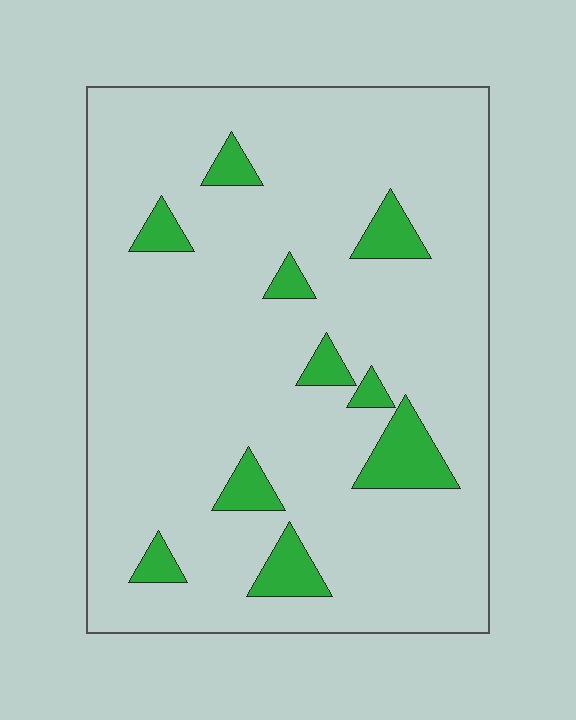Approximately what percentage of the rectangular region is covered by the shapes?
Approximately 10%.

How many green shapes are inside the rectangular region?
10.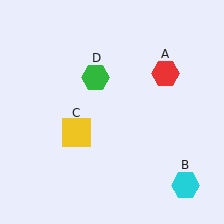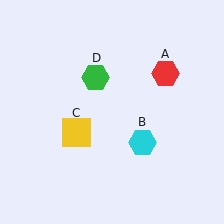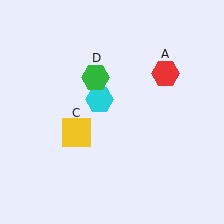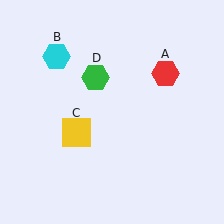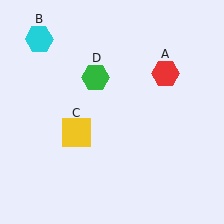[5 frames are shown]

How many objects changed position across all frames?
1 object changed position: cyan hexagon (object B).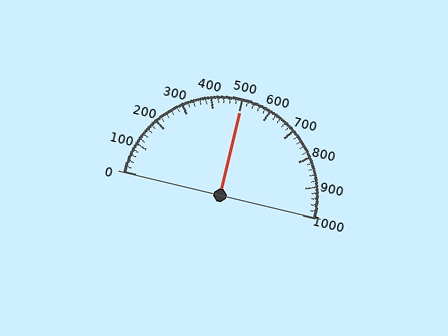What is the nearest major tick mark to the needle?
The nearest major tick mark is 500.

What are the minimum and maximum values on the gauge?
The gauge ranges from 0 to 1000.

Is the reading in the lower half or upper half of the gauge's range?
The reading is in the upper half of the range (0 to 1000).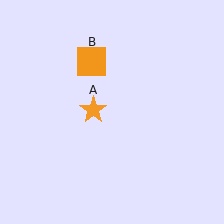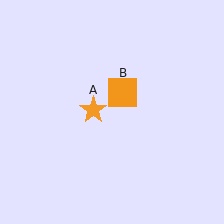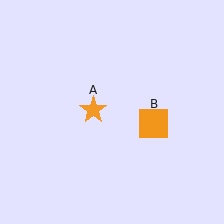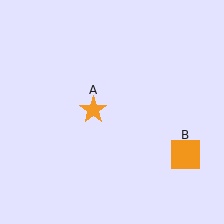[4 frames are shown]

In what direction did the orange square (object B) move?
The orange square (object B) moved down and to the right.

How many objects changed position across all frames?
1 object changed position: orange square (object B).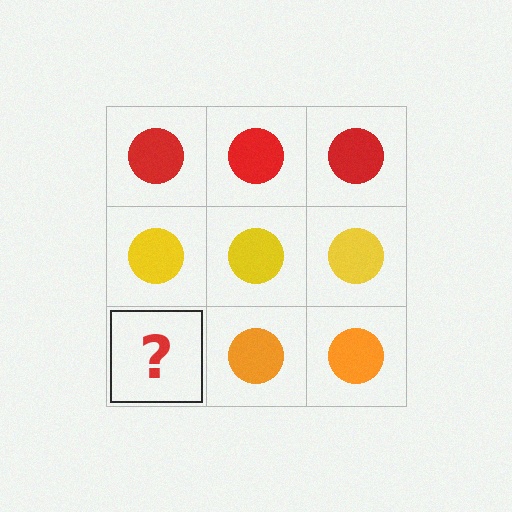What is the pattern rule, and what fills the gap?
The rule is that each row has a consistent color. The gap should be filled with an orange circle.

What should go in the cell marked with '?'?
The missing cell should contain an orange circle.